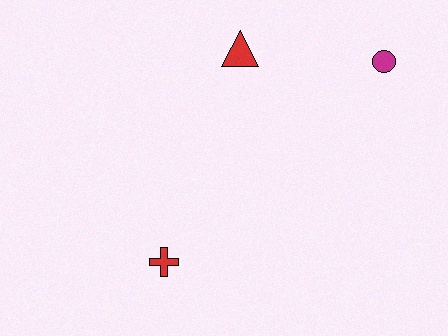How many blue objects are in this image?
There are no blue objects.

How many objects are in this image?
There are 3 objects.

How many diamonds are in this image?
There are no diamonds.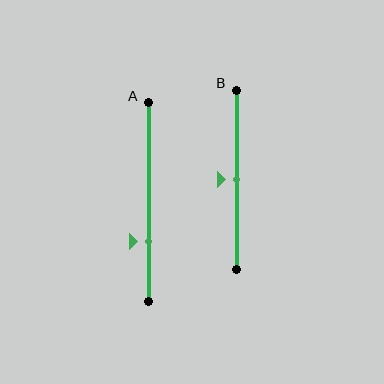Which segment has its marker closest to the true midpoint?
Segment B has its marker closest to the true midpoint.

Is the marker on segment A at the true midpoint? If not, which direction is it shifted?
No, the marker on segment A is shifted downward by about 20% of the segment length.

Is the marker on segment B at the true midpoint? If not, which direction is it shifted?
Yes, the marker on segment B is at the true midpoint.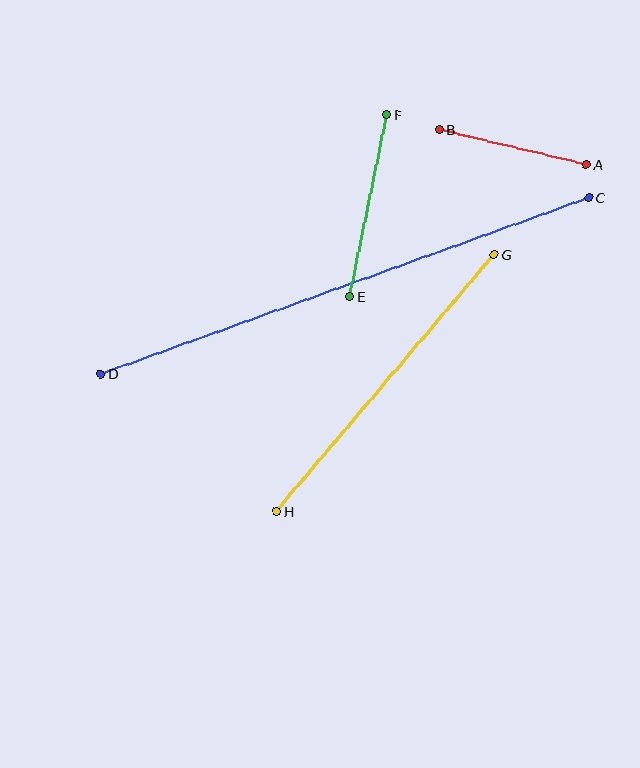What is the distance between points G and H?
The distance is approximately 337 pixels.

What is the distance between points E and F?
The distance is approximately 186 pixels.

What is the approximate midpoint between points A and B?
The midpoint is at approximately (513, 147) pixels.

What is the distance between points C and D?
The distance is approximately 518 pixels.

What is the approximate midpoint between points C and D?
The midpoint is at approximately (345, 286) pixels.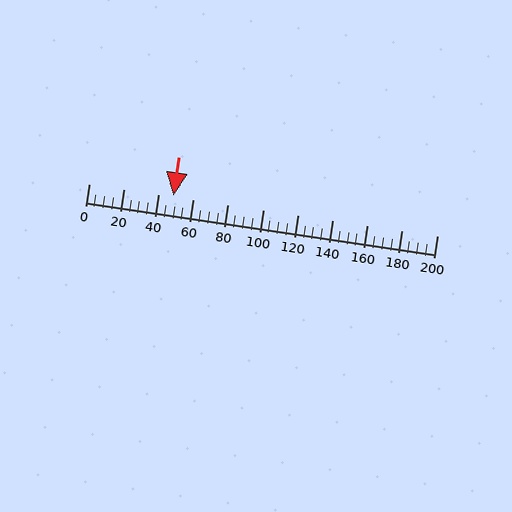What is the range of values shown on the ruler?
The ruler shows values from 0 to 200.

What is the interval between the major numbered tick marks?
The major tick marks are spaced 20 units apart.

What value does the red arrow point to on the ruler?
The red arrow points to approximately 49.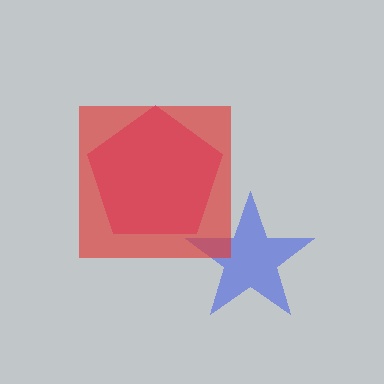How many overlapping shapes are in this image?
There are 3 overlapping shapes in the image.